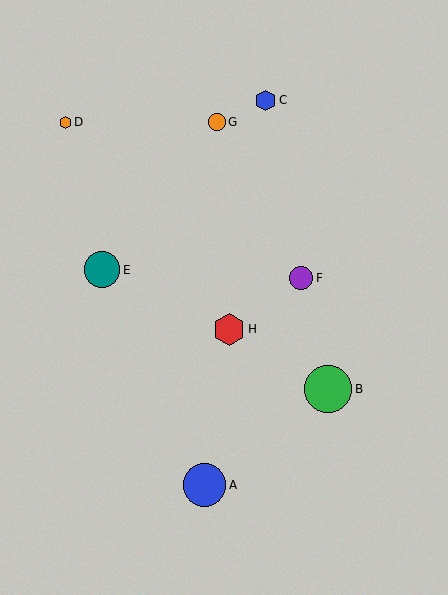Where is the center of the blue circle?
The center of the blue circle is at (205, 485).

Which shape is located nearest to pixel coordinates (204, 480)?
The blue circle (labeled A) at (205, 485) is nearest to that location.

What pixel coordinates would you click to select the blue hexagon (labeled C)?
Click at (266, 100) to select the blue hexagon C.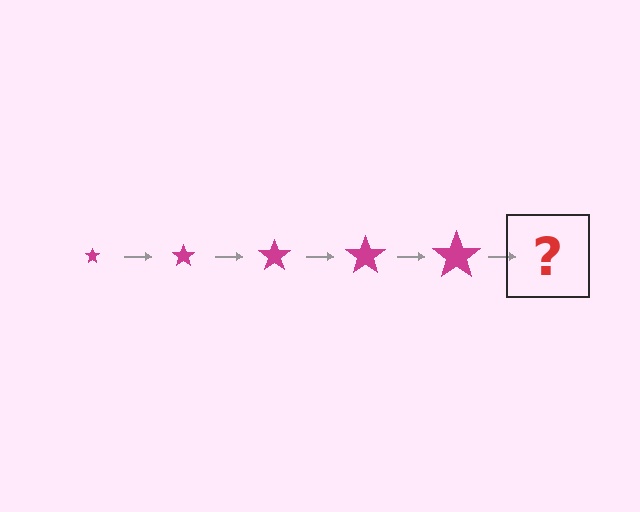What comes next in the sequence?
The next element should be a magenta star, larger than the previous one.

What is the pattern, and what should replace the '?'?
The pattern is that the star gets progressively larger each step. The '?' should be a magenta star, larger than the previous one.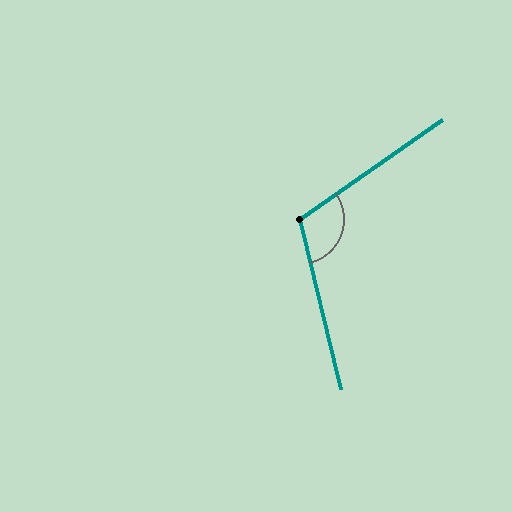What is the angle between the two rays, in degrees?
Approximately 112 degrees.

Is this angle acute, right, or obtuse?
It is obtuse.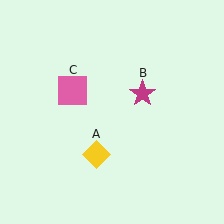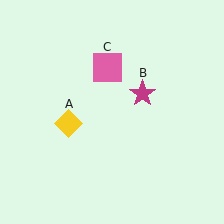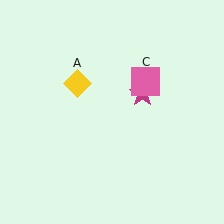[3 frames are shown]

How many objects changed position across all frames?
2 objects changed position: yellow diamond (object A), pink square (object C).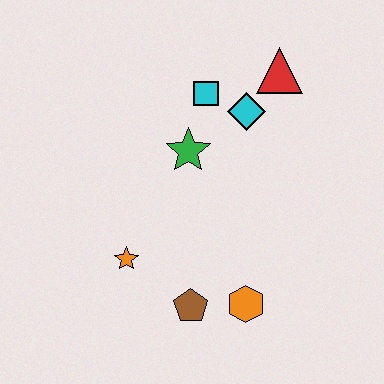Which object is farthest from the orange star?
The red triangle is farthest from the orange star.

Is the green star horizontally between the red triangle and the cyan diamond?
No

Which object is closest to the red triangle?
The cyan diamond is closest to the red triangle.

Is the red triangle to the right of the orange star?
Yes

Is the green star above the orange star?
Yes